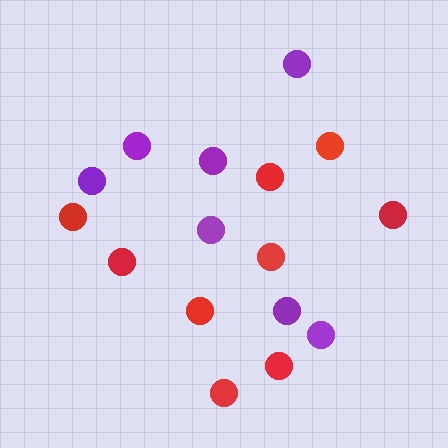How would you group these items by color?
There are 2 groups: one group of purple circles (7) and one group of red circles (9).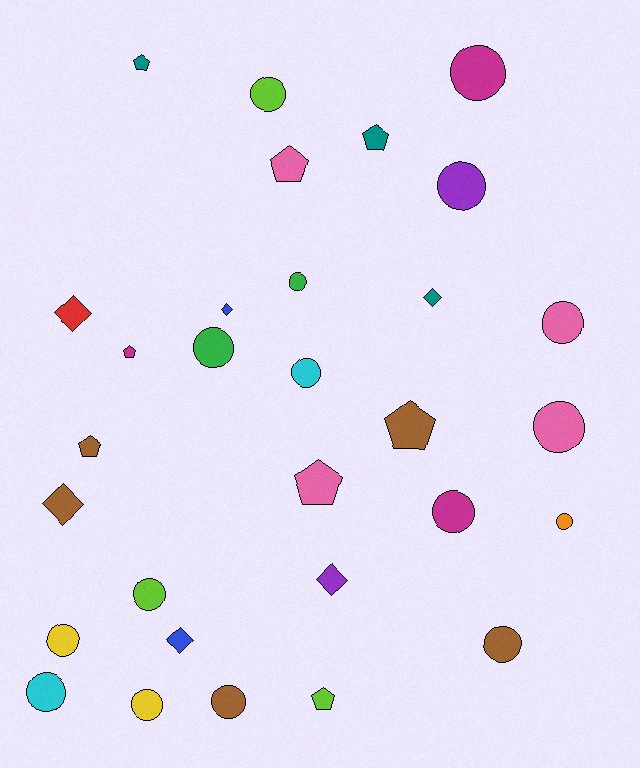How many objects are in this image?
There are 30 objects.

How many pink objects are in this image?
There are 4 pink objects.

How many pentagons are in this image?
There are 8 pentagons.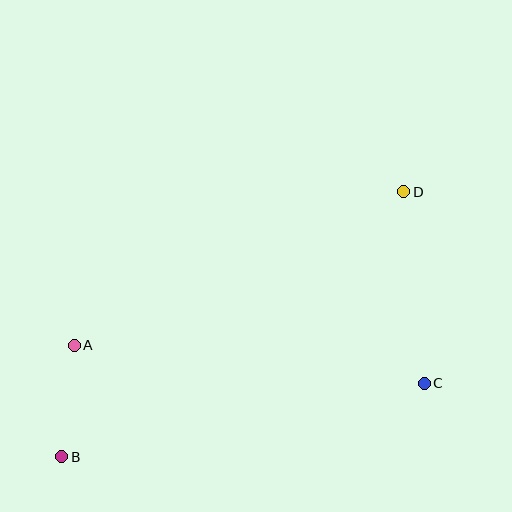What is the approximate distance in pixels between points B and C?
The distance between B and C is approximately 370 pixels.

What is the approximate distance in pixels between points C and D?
The distance between C and D is approximately 193 pixels.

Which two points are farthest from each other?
Points B and D are farthest from each other.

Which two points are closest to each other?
Points A and B are closest to each other.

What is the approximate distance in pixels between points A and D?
The distance between A and D is approximately 363 pixels.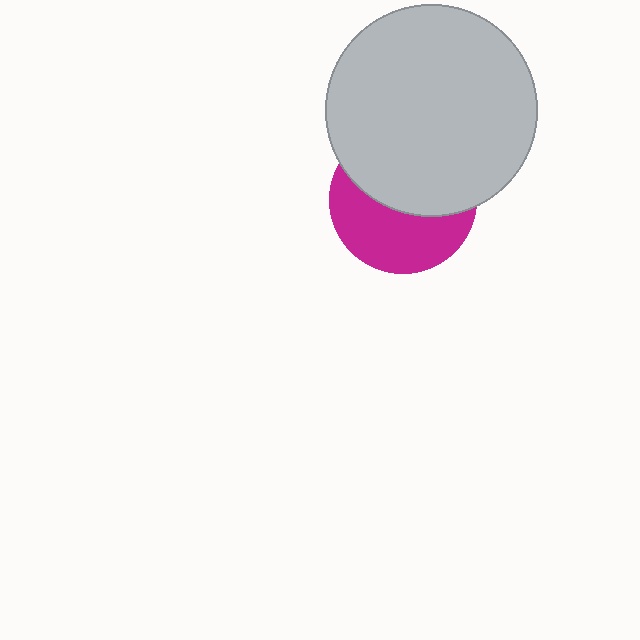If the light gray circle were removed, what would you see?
You would see the complete magenta circle.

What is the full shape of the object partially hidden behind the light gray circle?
The partially hidden object is a magenta circle.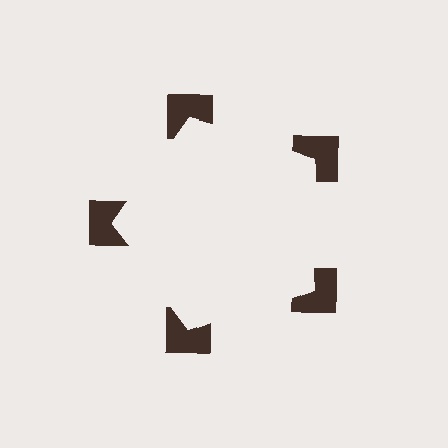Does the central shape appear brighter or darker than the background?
It typically appears slightly brighter than the background, even though no actual brightness change is drawn.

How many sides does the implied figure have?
5 sides.